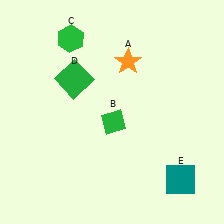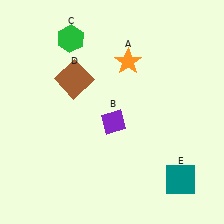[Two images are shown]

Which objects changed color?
B changed from green to purple. D changed from green to brown.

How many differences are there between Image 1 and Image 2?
There are 2 differences between the two images.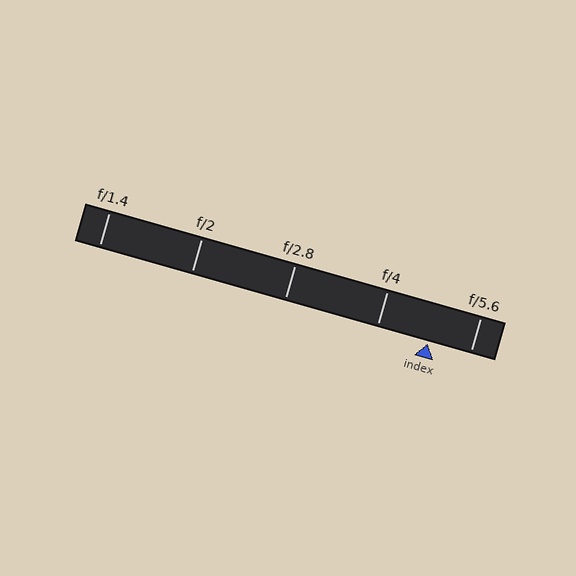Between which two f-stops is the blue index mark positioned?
The index mark is between f/4 and f/5.6.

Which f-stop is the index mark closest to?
The index mark is closest to f/5.6.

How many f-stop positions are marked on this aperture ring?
There are 5 f-stop positions marked.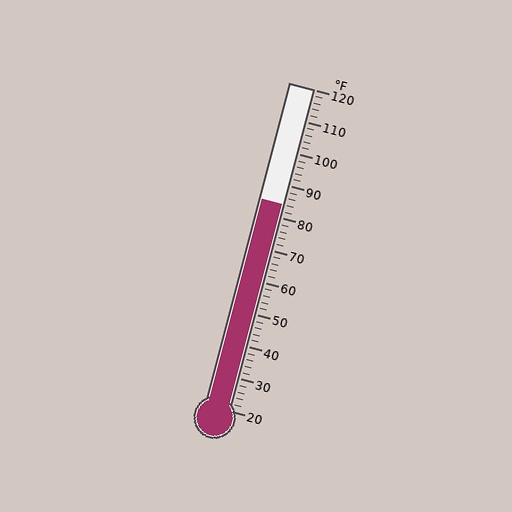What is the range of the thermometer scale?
The thermometer scale ranges from 20°F to 120°F.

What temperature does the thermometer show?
The thermometer shows approximately 84°F.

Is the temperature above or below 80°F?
The temperature is above 80°F.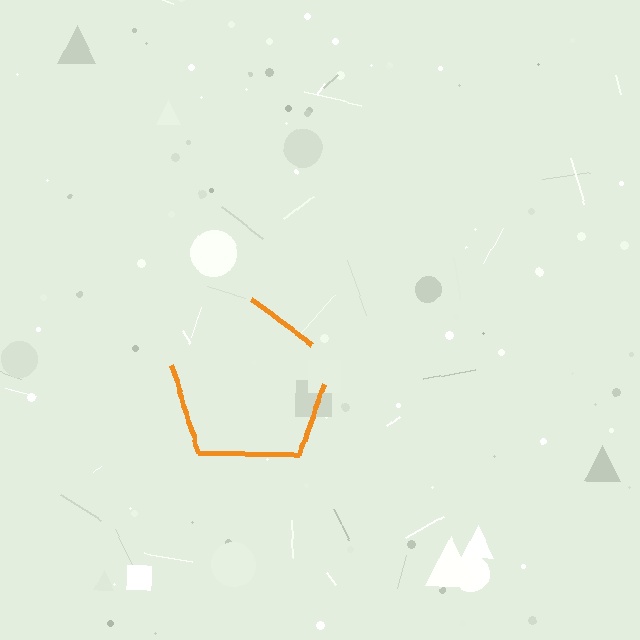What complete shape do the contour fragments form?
The contour fragments form a pentagon.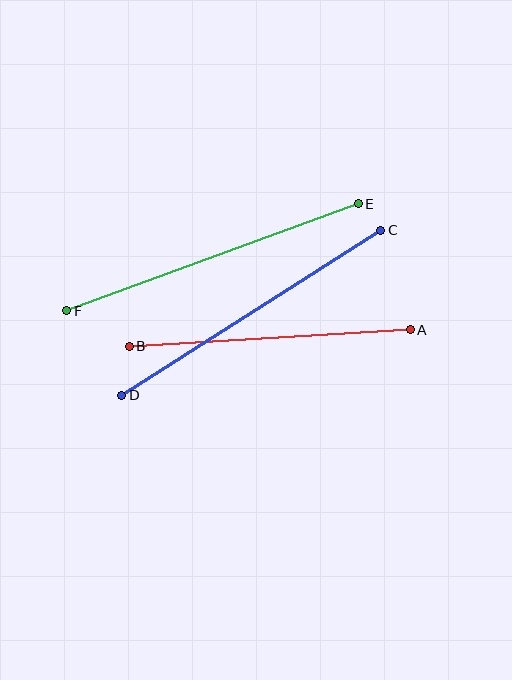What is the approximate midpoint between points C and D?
The midpoint is at approximately (251, 313) pixels.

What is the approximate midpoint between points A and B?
The midpoint is at approximately (270, 338) pixels.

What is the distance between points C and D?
The distance is approximately 307 pixels.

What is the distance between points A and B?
The distance is approximately 281 pixels.